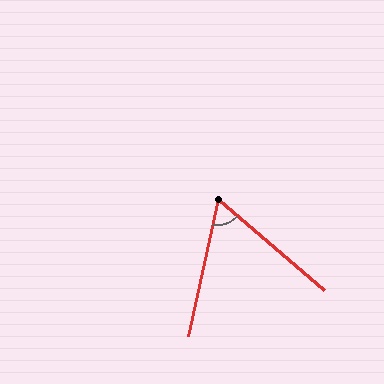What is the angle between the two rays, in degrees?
Approximately 62 degrees.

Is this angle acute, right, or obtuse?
It is acute.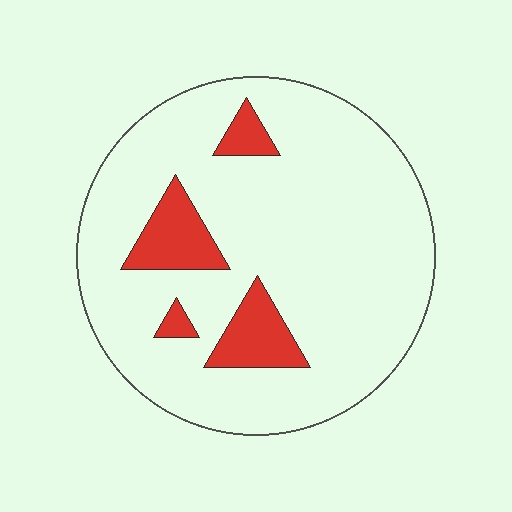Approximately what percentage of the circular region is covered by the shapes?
Approximately 15%.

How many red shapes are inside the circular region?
4.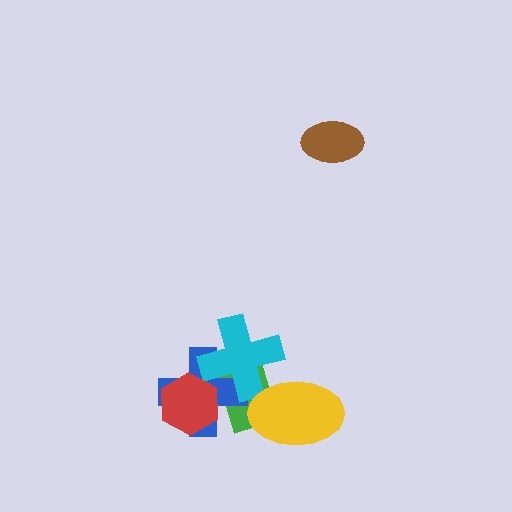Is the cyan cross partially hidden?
Yes, it is partially covered by another shape.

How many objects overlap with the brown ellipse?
0 objects overlap with the brown ellipse.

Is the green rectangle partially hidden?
Yes, it is partially covered by another shape.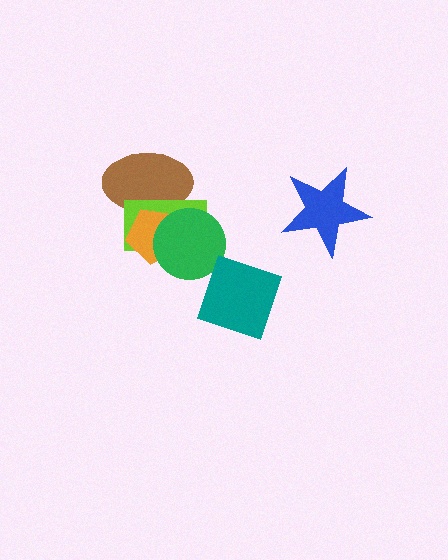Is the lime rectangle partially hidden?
Yes, it is partially covered by another shape.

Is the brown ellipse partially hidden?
Yes, it is partially covered by another shape.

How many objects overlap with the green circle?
3 objects overlap with the green circle.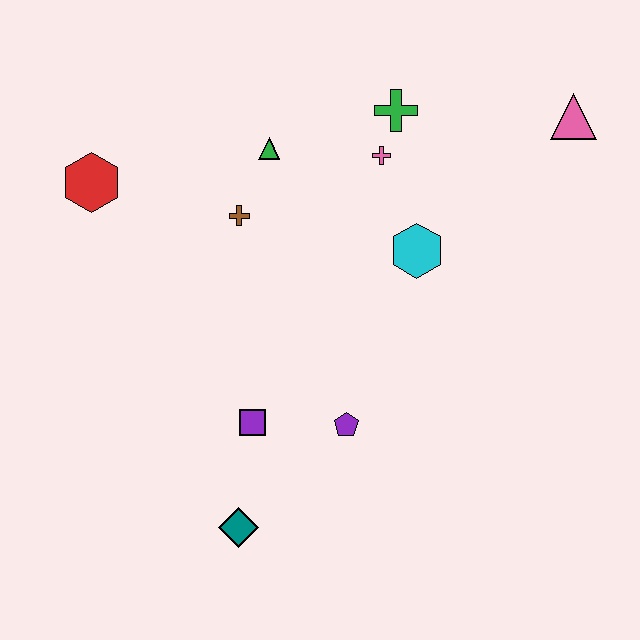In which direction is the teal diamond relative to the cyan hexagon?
The teal diamond is below the cyan hexagon.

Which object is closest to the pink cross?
The green cross is closest to the pink cross.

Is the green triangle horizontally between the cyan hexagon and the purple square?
Yes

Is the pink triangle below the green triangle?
No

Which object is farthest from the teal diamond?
The pink triangle is farthest from the teal diamond.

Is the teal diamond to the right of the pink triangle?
No